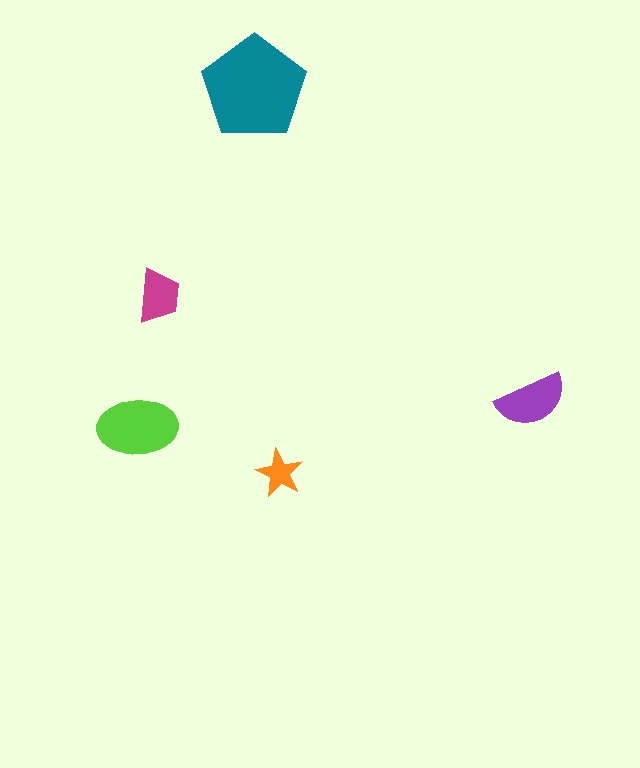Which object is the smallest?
The orange star.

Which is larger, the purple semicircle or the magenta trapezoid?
The purple semicircle.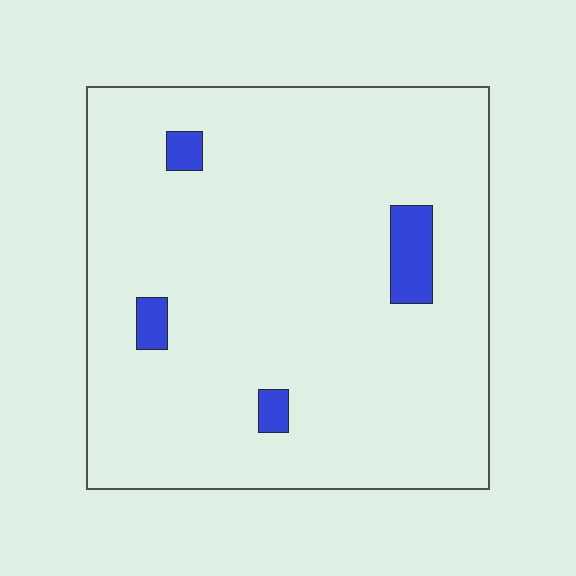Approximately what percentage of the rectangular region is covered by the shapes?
Approximately 5%.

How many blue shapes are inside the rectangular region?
4.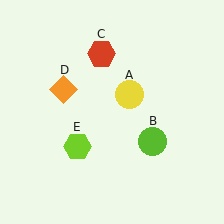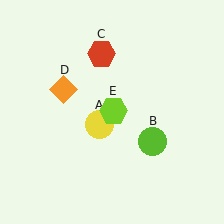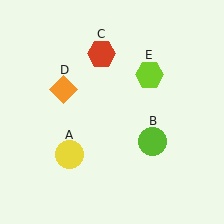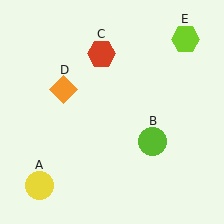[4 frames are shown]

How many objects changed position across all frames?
2 objects changed position: yellow circle (object A), lime hexagon (object E).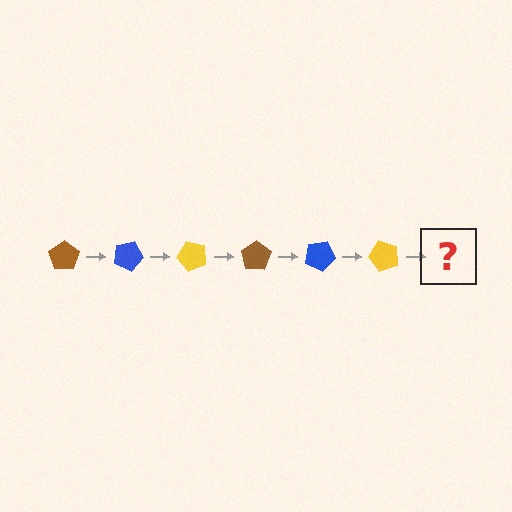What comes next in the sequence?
The next element should be a brown pentagon, rotated 150 degrees from the start.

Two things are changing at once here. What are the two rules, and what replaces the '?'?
The two rules are that it rotates 25 degrees each step and the color cycles through brown, blue, and yellow. The '?' should be a brown pentagon, rotated 150 degrees from the start.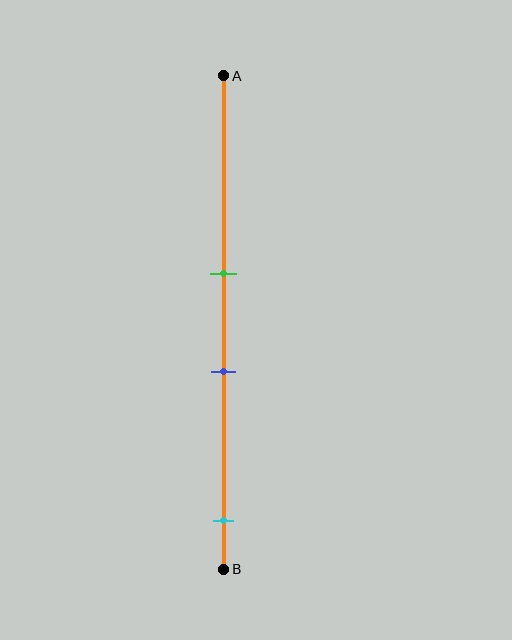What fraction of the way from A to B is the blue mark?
The blue mark is approximately 60% (0.6) of the way from A to B.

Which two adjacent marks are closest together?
The green and blue marks are the closest adjacent pair.